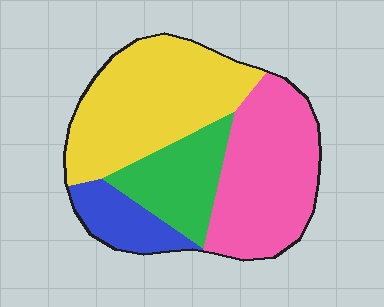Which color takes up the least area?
Blue, at roughly 10%.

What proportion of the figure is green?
Green covers 17% of the figure.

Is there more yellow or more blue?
Yellow.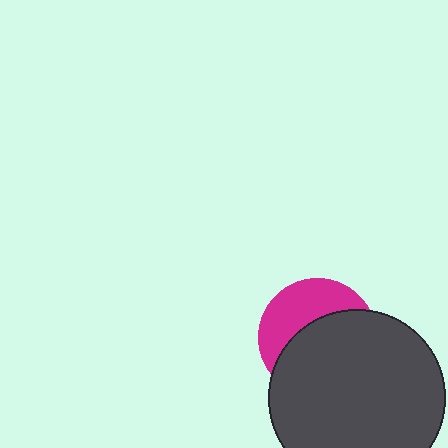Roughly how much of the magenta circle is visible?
A small part of it is visible (roughly 40%).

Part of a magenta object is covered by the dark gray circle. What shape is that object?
It is a circle.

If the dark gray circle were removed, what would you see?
You would see the complete magenta circle.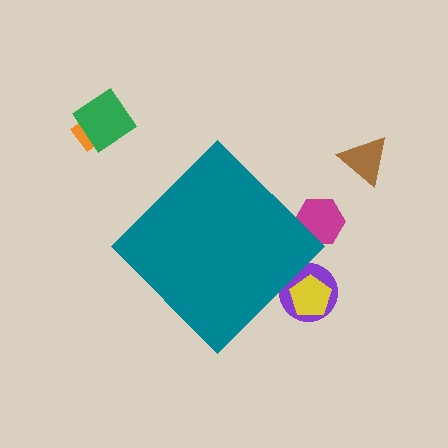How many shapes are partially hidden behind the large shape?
3 shapes are partially hidden.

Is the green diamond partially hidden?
No, the green diamond is fully visible.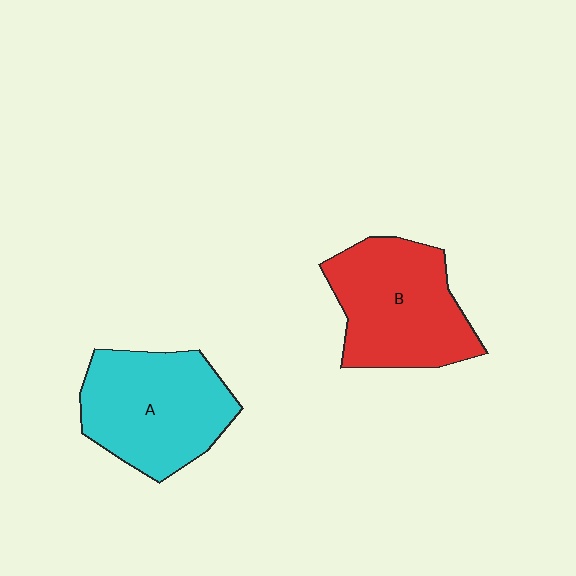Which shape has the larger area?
Shape A (cyan).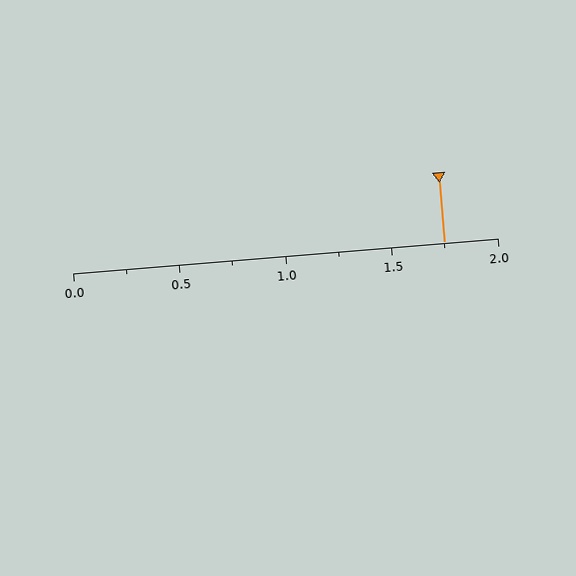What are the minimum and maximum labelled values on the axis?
The axis runs from 0.0 to 2.0.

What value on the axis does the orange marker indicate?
The marker indicates approximately 1.75.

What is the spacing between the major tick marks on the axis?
The major ticks are spaced 0.5 apart.